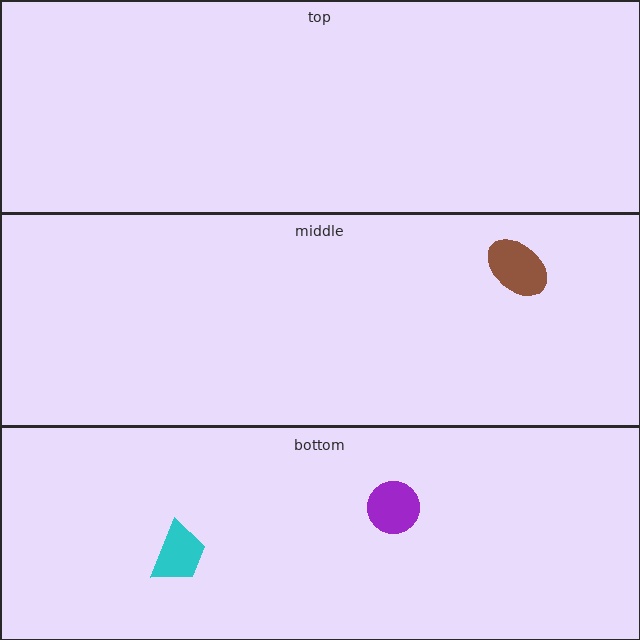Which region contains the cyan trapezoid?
The bottom region.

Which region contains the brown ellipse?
The middle region.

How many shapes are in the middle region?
1.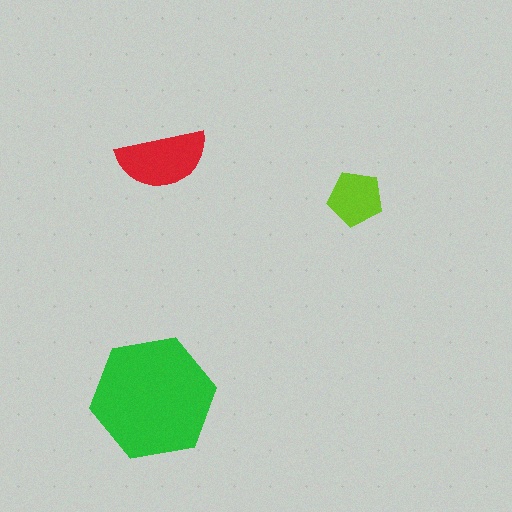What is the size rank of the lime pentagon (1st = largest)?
3rd.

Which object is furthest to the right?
The lime pentagon is rightmost.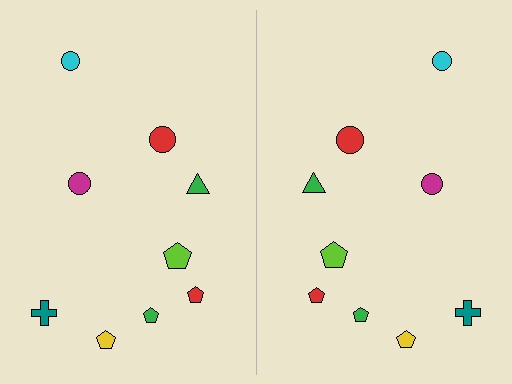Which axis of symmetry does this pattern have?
The pattern has a vertical axis of symmetry running through the center of the image.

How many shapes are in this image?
There are 18 shapes in this image.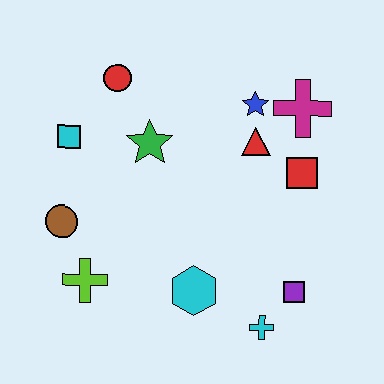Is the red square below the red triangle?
Yes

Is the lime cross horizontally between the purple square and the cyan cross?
No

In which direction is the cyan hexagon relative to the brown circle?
The cyan hexagon is to the right of the brown circle.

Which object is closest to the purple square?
The cyan cross is closest to the purple square.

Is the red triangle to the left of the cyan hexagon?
No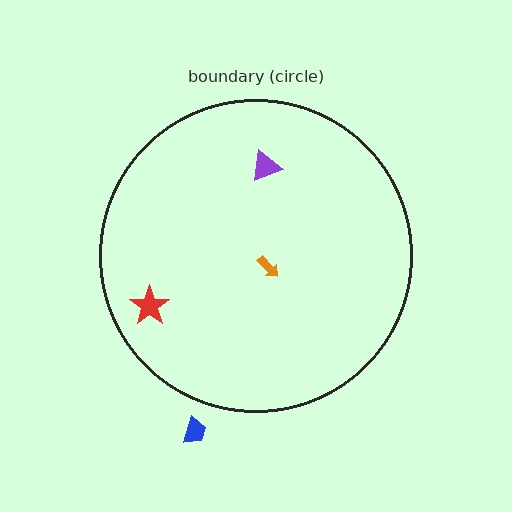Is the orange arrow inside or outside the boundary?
Inside.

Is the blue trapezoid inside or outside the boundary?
Outside.